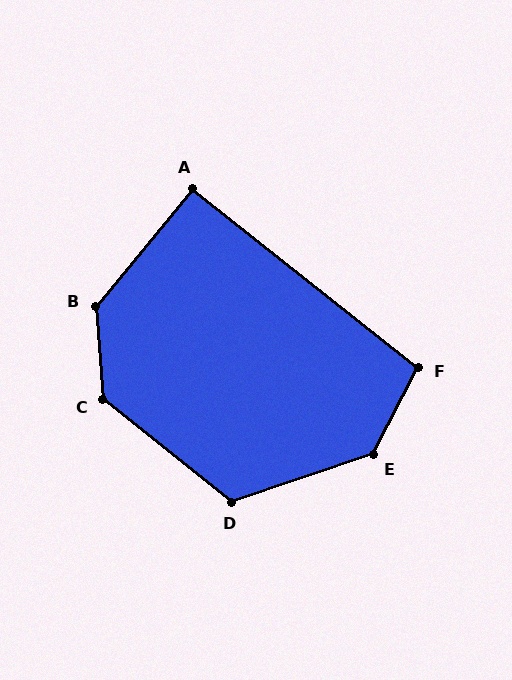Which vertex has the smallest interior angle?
A, at approximately 91 degrees.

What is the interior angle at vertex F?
Approximately 102 degrees (obtuse).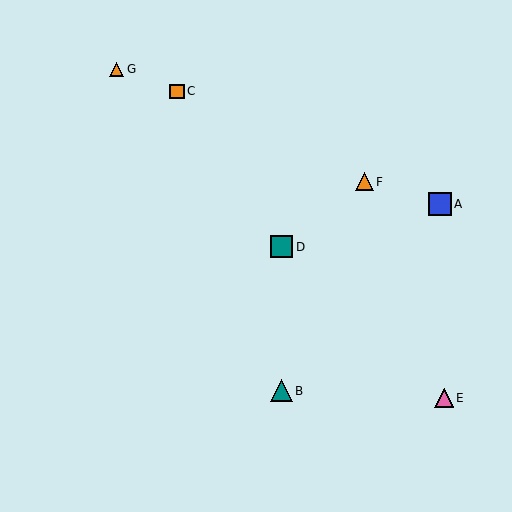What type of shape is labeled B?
Shape B is a teal triangle.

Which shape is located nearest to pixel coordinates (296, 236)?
The teal square (labeled D) at (282, 247) is nearest to that location.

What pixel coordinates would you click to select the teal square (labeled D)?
Click at (282, 247) to select the teal square D.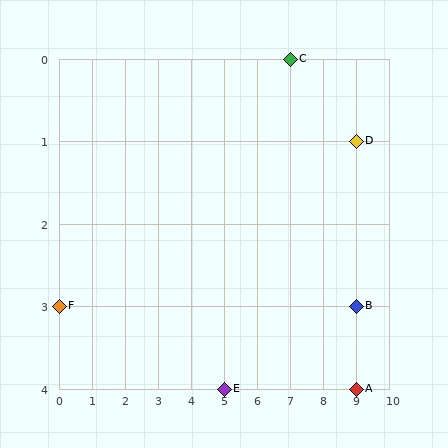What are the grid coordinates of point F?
Point F is at grid coordinates (0, 3).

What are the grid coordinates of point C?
Point C is at grid coordinates (7, 0).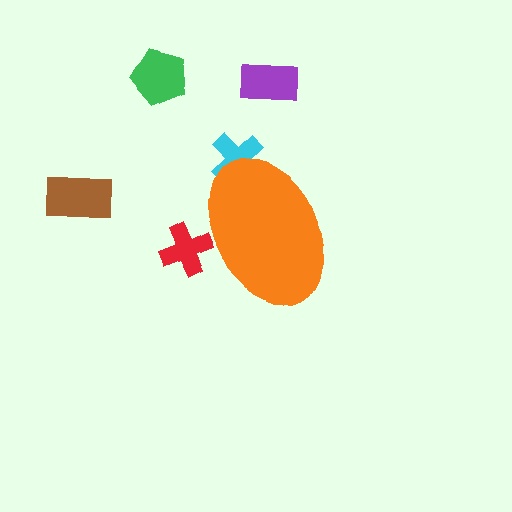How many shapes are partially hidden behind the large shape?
2 shapes are partially hidden.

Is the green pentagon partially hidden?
No, the green pentagon is fully visible.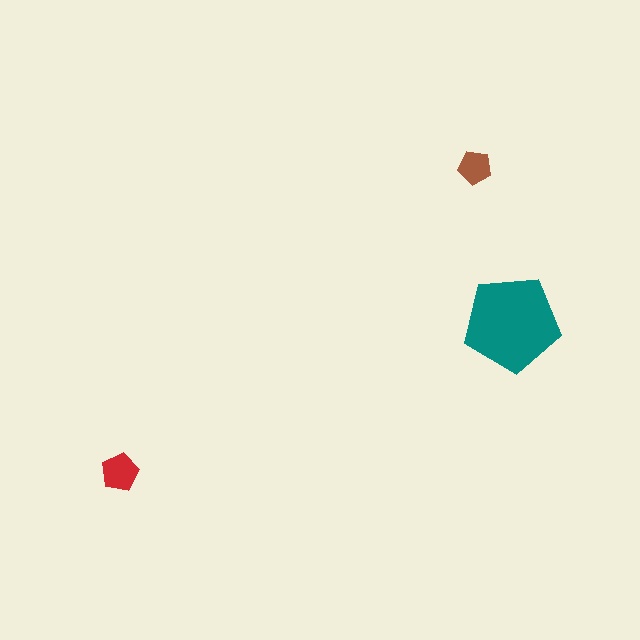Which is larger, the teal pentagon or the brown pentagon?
The teal one.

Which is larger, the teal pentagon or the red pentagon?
The teal one.